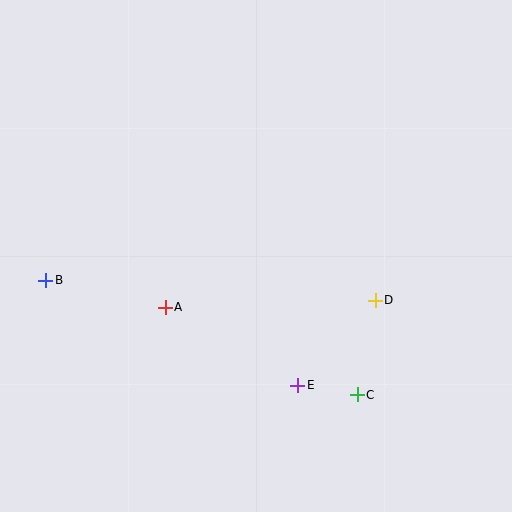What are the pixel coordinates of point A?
Point A is at (165, 307).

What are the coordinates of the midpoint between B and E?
The midpoint between B and E is at (172, 333).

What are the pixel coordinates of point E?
Point E is at (298, 385).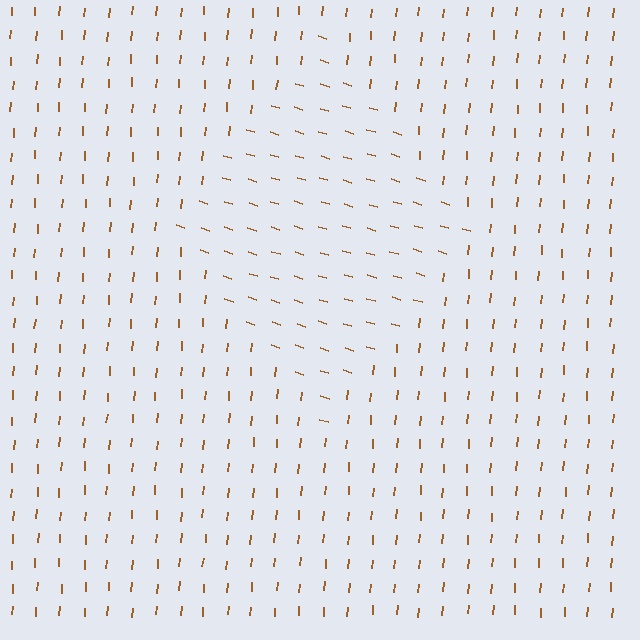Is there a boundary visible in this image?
Yes, there is a texture boundary formed by a change in line orientation.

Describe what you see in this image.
The image is filled with small brown line segments. A diamond region in the image has lines oriented differently from the surrounding lines, creating a visible texture boundary.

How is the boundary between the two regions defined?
The boundary is defined purely by a change in line orientation (approximately 77 degrees difference). All lines are the same color and thickness.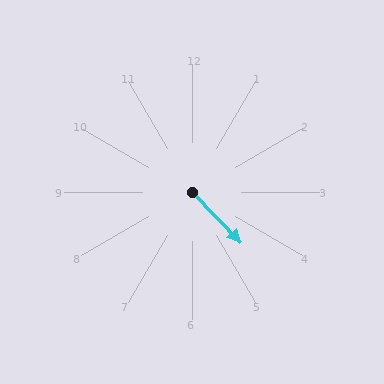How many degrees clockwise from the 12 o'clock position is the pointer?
Approximately 136 degrees.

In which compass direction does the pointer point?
Southeast.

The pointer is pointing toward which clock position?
Roughly 5 o'clock.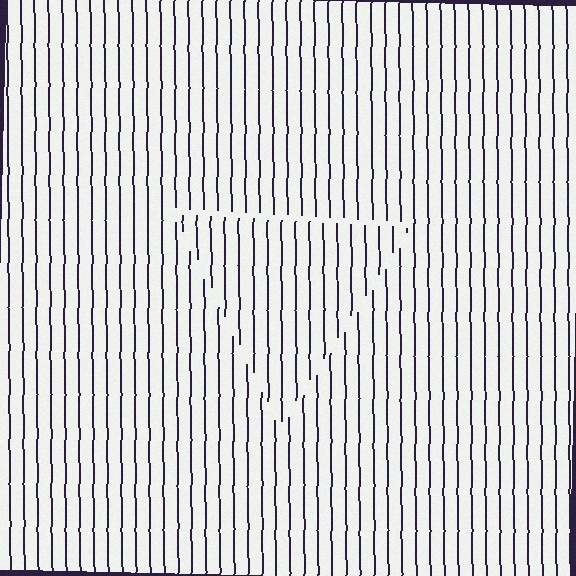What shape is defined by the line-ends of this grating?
An illusory triangle. The interior of the shape contains the same grating, shifted by half a period — the contour is defined by the phase discontinuity where line-ends from the inner and outer gratings abut.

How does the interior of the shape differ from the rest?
The interior of the shape contains the same grating, shifted by half a period — the contour is defined by the phase discontinuity where line-ends from the inner and outer gratings abut.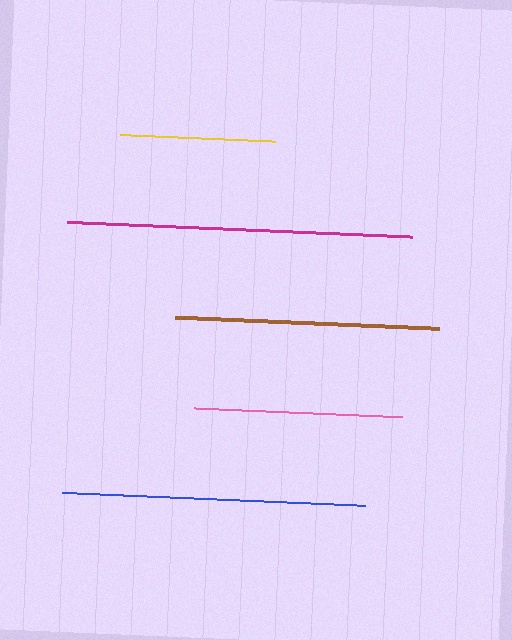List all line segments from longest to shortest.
From longest to shortest: magenta, blue, brown, pink, yellow.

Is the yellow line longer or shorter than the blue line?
The blue line is longer than the yellow line.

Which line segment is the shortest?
The yellow line is the shortest at approximately 155 pixels.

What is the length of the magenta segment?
The magenta segment is approximately 345 pixels long.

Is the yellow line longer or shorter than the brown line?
The brown line is longer than the yellow line.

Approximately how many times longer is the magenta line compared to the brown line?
The magenta line is approximately 1.3 times the length of the brown line.